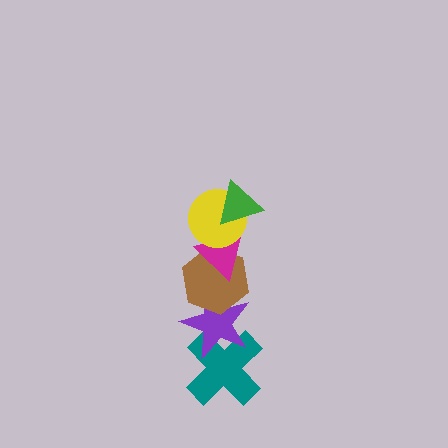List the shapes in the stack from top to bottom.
From top to bottom: the green triangle, the yellow circle, the magenta triangle, the brown hexagon, the purple star, the teal cross.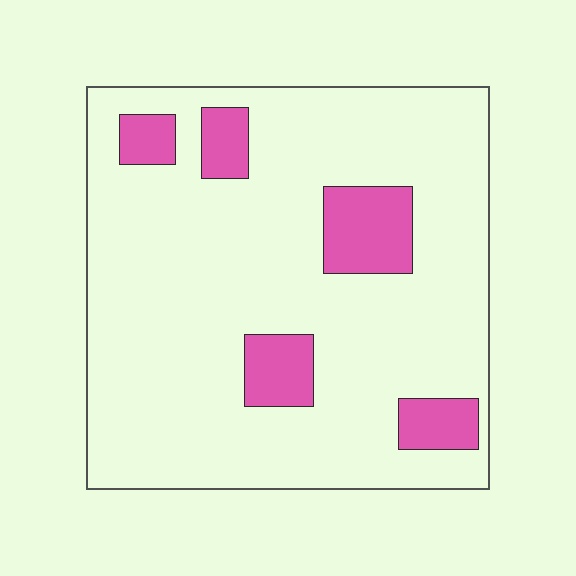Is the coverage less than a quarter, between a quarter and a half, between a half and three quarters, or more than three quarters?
Less than a quarter.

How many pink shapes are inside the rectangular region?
5.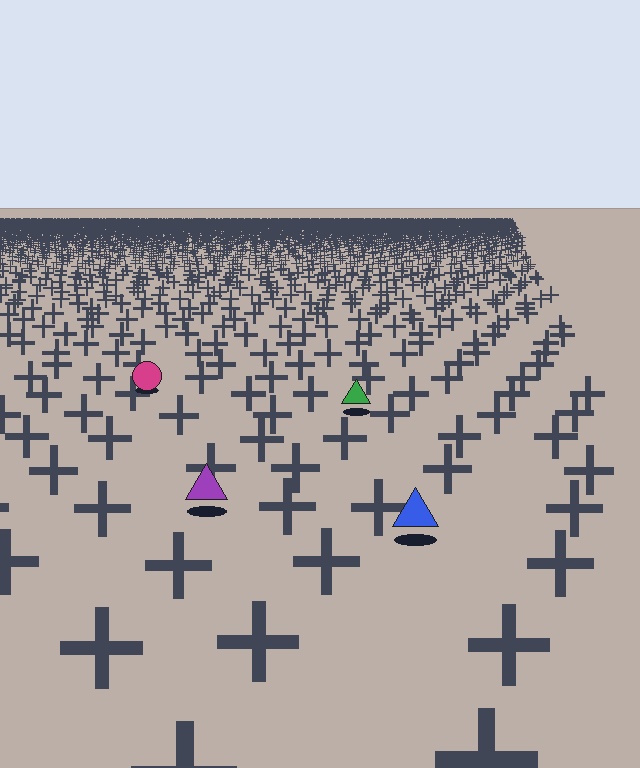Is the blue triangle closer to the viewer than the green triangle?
Yes. The blue triangle is closer — you can tell from the texture gradient: the ground texture is coarser near it.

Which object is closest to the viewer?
The blue triangle is closest. The texture marks near it are larger and more spread out.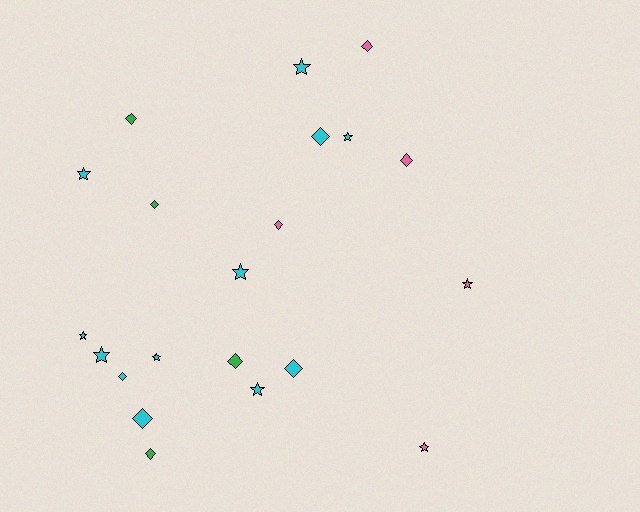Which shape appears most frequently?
Diamond, with 11 objects.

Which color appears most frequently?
Cyan, with 12 objects.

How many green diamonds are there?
There are 4 green diamonds.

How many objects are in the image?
There are 21 objects.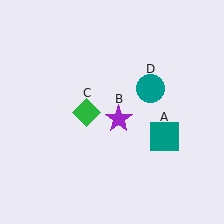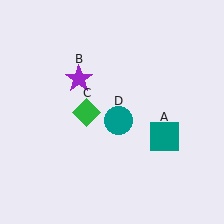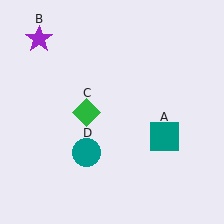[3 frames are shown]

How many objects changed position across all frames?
2 objects changed position: purple star (object B), teal circle (object D).